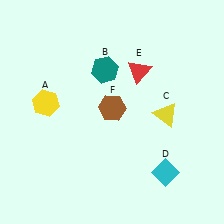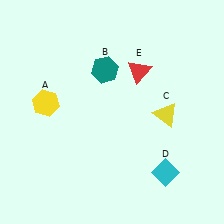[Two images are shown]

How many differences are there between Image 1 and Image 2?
There is 1 difference between the two images.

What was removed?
The brown hexagon (F) was removed in Image 2.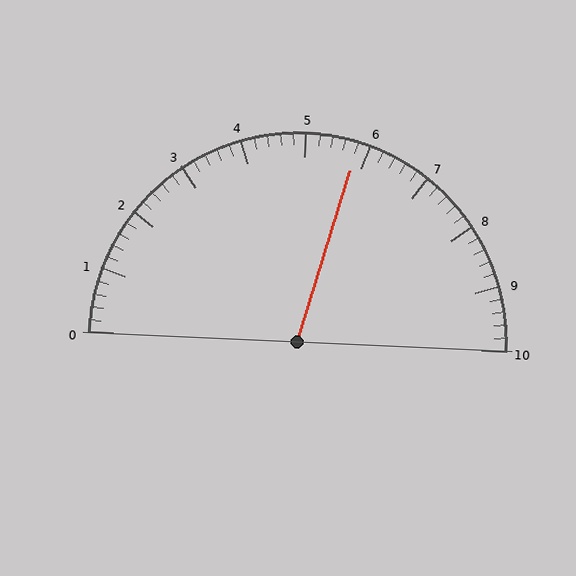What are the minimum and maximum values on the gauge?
The gauge ranges from 0 to 10.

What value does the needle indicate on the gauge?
The needle indicates approximately 5.8.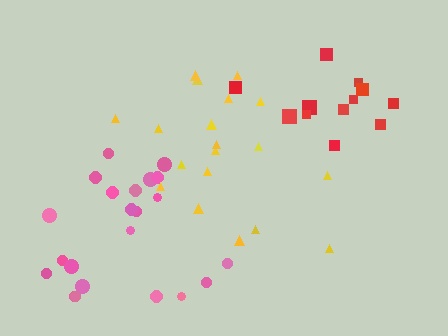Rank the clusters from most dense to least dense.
red, pink, yellow.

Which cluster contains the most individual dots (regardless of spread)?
Pink (22).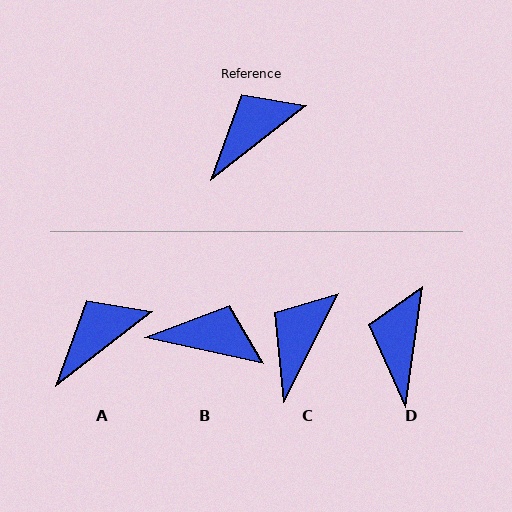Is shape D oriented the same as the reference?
No, it is off by about 44 degrees.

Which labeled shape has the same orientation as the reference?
A.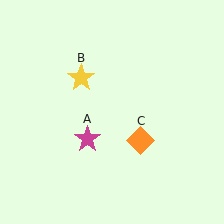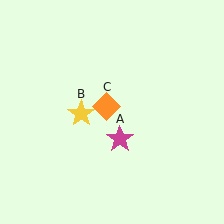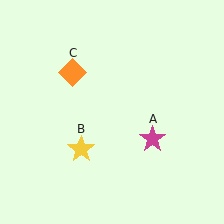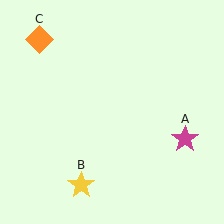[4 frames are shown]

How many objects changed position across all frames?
3 objects changed position: magenta star (object A), yellow star (object B), orange diamond (object C).